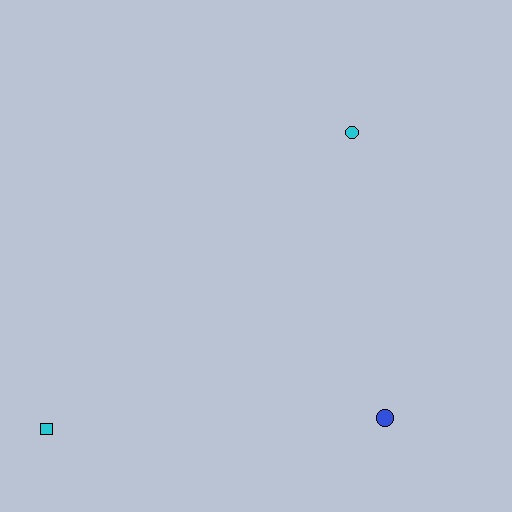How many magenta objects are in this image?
There are no magenta objects.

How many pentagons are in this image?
There are no pentagons.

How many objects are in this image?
There are 3 objects.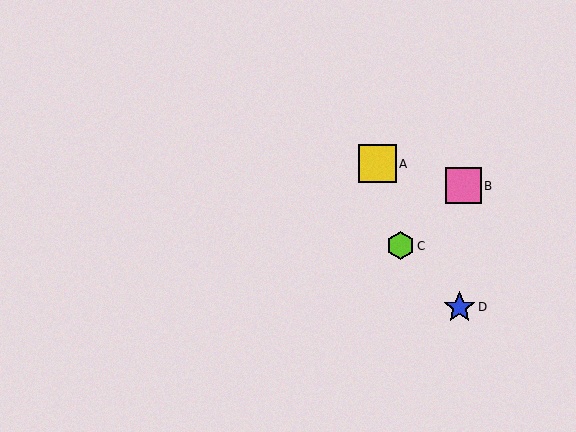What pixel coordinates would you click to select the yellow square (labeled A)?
Click at (377, 164) to select the yellow square A.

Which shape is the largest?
The yellow square (labeled A) is the largest.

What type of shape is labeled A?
Shape A is a yellow square.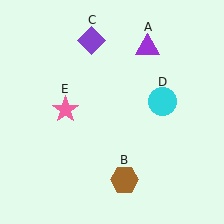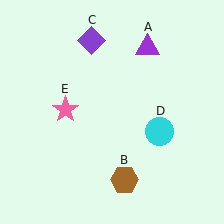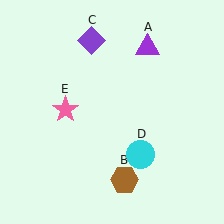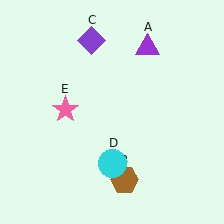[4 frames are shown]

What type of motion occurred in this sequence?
The cyan circle (object D) rotated clockwise around the center of the scene.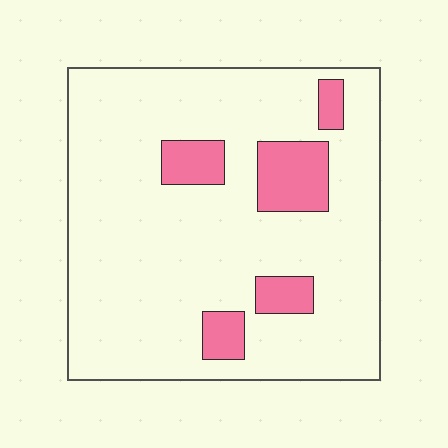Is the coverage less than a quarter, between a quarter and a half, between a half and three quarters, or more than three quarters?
Less than a quarter.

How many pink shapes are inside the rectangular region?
5.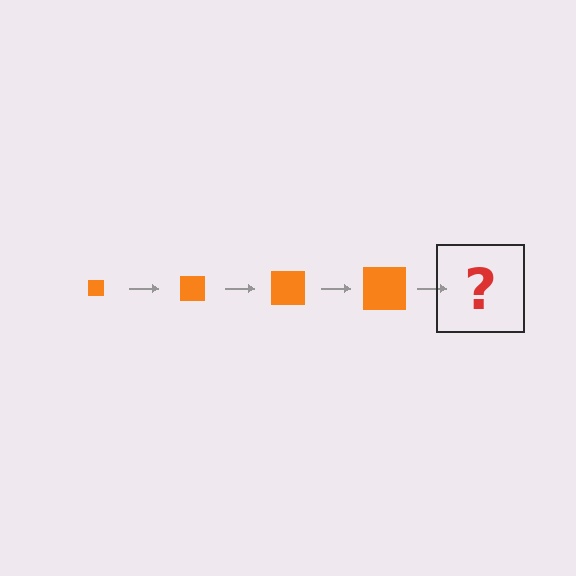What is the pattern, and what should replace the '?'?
The pattern is that the square gets progressively larger each step. The '?' should be an orange square, larger than the previous one.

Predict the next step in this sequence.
The next step is an orange square, larger than the previous one.